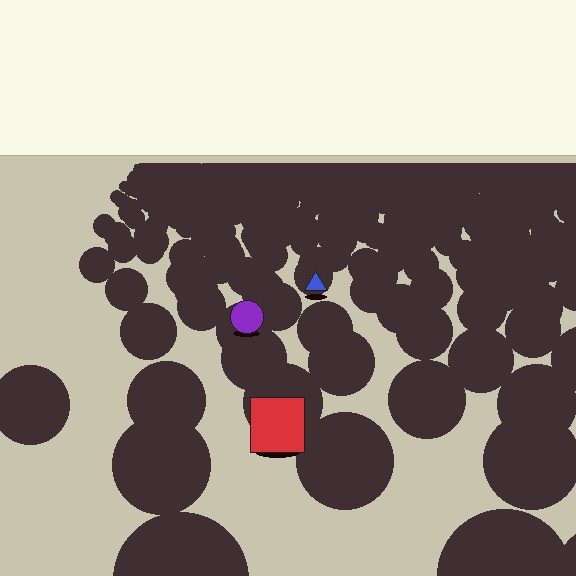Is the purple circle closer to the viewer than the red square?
No. The red square is closer — you can tell from the texture gradient: the ground texture is coarser near it.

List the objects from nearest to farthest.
From nearest to farthest: the red square, the purple circle, the blue triangle.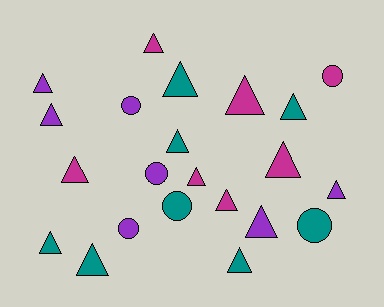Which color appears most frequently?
Teal, with 8 objects.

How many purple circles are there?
There are 3 purple circles.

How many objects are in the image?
There are 22 objects.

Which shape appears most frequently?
Triangle, with 16 objects.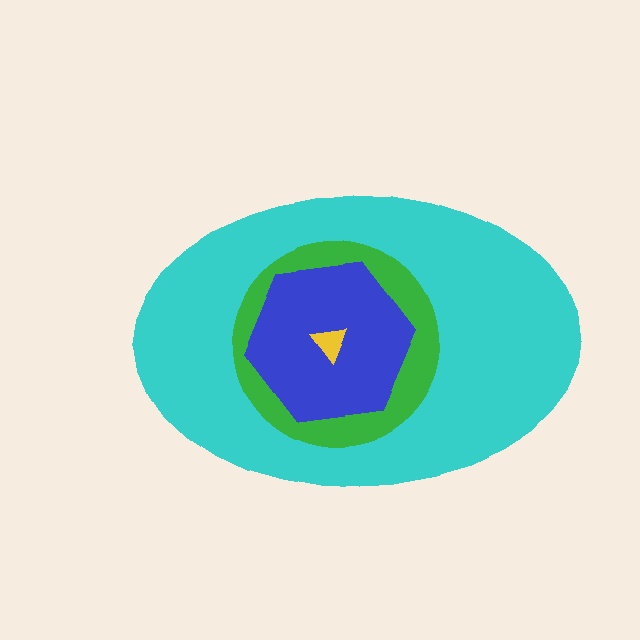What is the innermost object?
The yellow triangle.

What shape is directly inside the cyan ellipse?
The green circle.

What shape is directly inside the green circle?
The blue hexagon.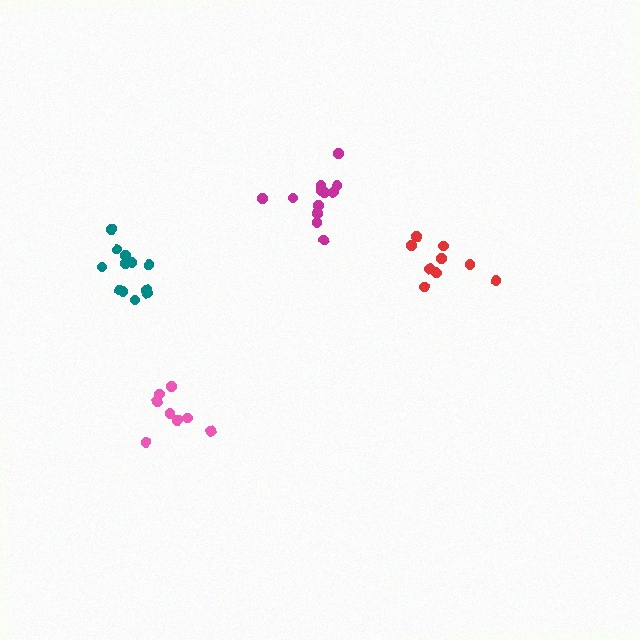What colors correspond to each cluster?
The clusters are colored: magenta, red, pink, teal.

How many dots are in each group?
Group 1: 12 dots, Group 2: 9 dots, Group 3: 8 dots, Group 4: 12 dots (41 total).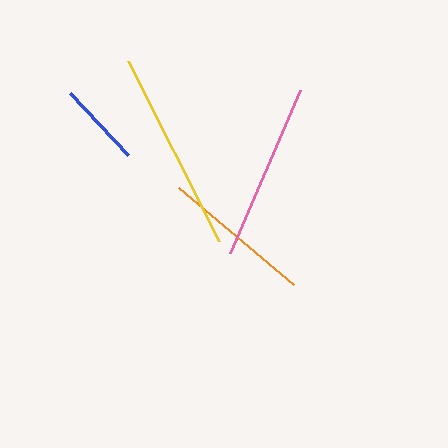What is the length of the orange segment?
The orange segment is approximately 150 pixels long.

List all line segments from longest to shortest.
From longest to shortest: yellow, pink, orange, blue.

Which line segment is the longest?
The yellow line is the longest at approximately 202 pixels.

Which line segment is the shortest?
The blue line is the shortest at approximately 85 pixels.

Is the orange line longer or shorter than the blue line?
The orange line is longer than the blue line.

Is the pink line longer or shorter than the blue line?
The pink line is longer than the blue line.